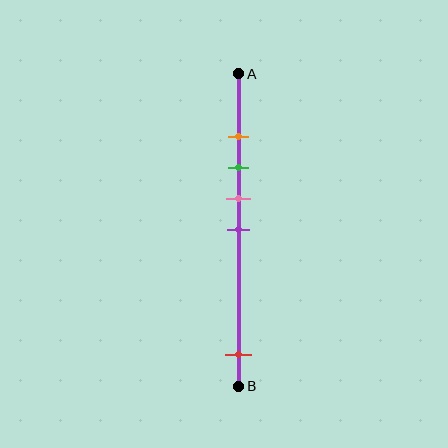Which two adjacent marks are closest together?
The orange and green marks are the closest adjacent pair.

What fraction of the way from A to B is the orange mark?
The orange mark is approximately 20% (0.2) of the way from A to B.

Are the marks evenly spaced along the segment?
No, the marks are not evenly spaced.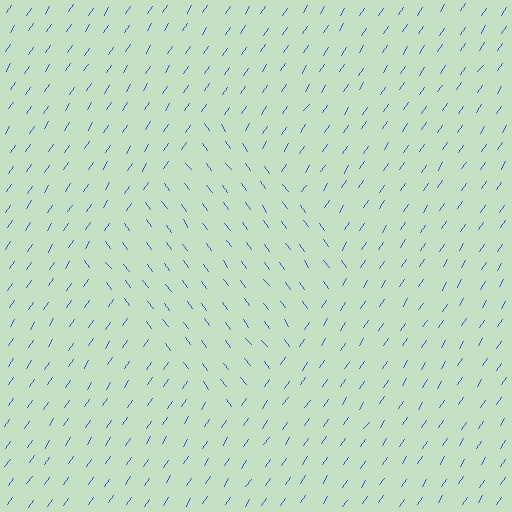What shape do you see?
I see a diamond.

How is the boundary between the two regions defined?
The boundary is defined purely by a change in line orientation (approximately 71 degrees difference). All lines are the same color and thickness.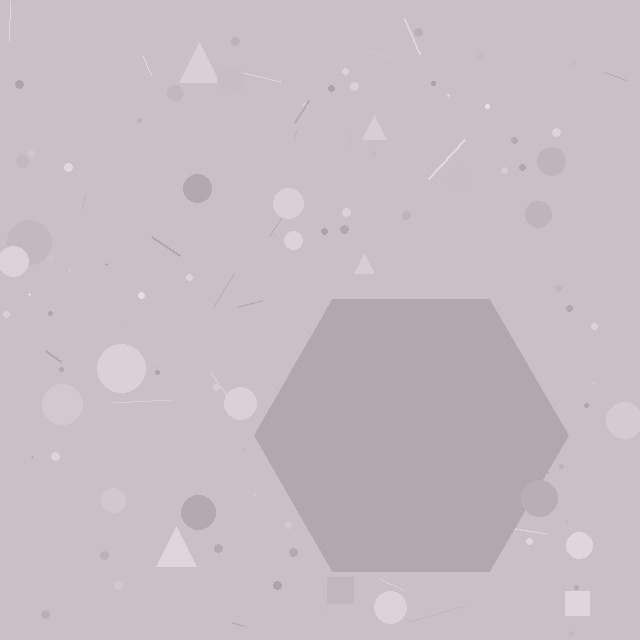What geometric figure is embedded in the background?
A hexagon is embedded in the background.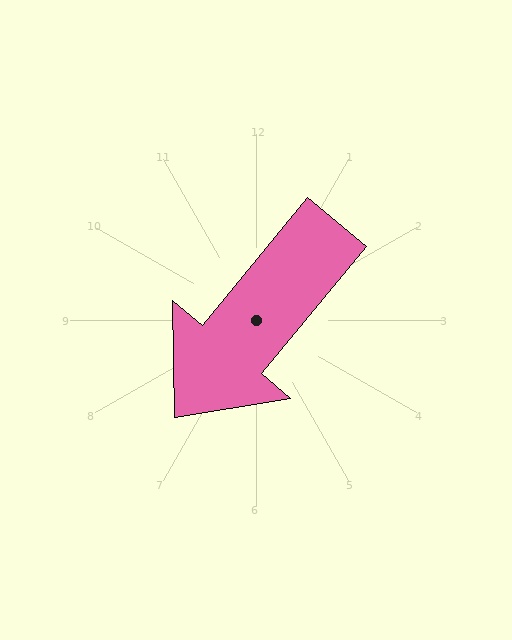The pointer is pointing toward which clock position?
Roughly 7 o'clock.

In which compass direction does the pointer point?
Southwest.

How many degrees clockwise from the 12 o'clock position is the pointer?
Approximately 220 degrees.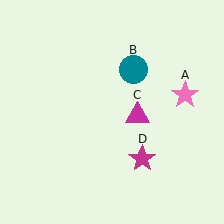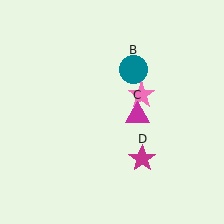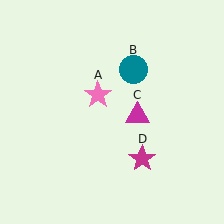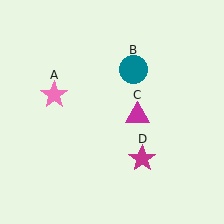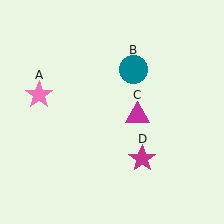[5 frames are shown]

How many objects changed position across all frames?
1 object changed position: pink star (object A).